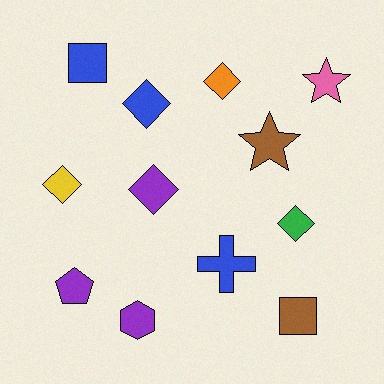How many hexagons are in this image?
There is 1 hexagon.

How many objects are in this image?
There are 12 objects.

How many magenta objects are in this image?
There are no magenta objects.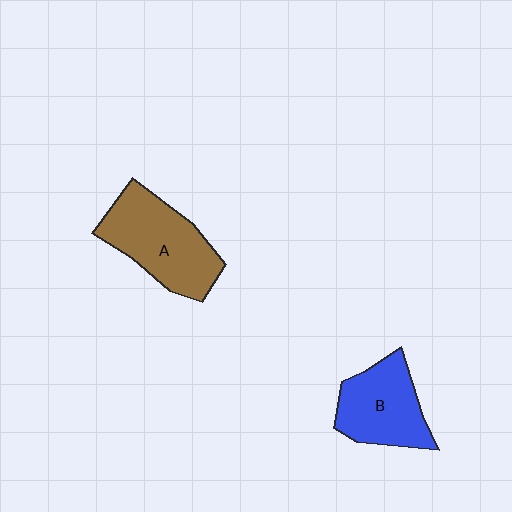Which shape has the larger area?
Shape A (brown).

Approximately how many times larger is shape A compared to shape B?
Approximately 1.2 times.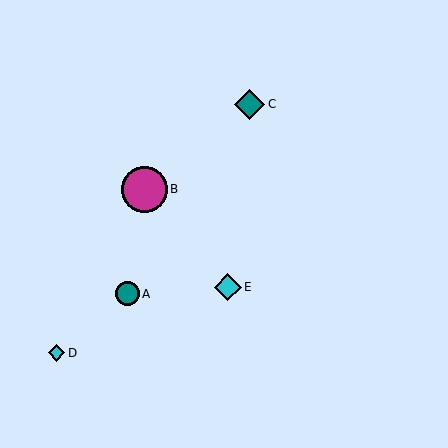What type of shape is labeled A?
Shape A is a teal circle.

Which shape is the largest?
The magenta circle (labeled B) is the largest.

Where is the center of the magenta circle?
The center of the magenta circle is at (145, 189).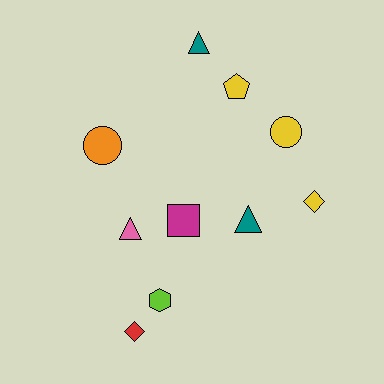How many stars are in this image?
There are no stars.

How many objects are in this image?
There are 10 objects.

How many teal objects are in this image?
There are 2 teal objects.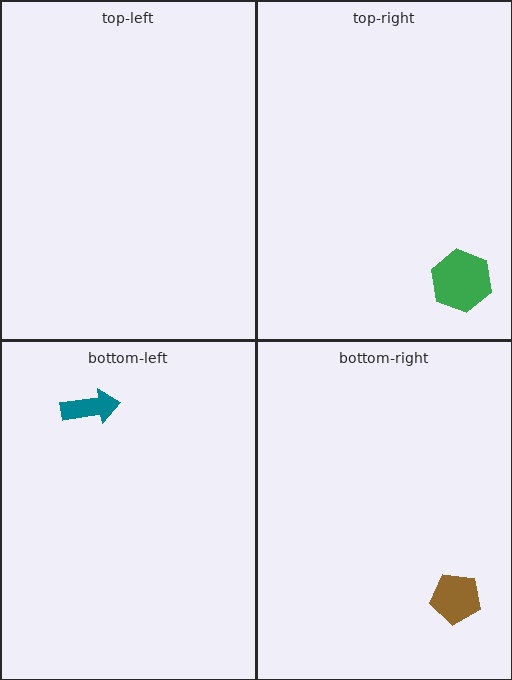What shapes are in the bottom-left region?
The teal arrow.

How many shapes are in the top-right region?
1.